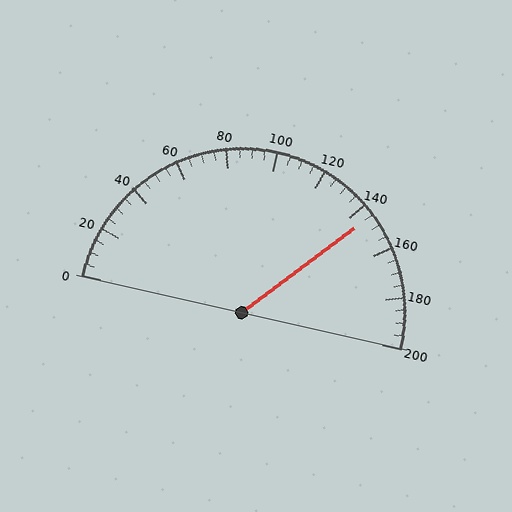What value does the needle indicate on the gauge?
The needle indicates approximately 145.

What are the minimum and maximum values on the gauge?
The gauge ranges from 0 to 200.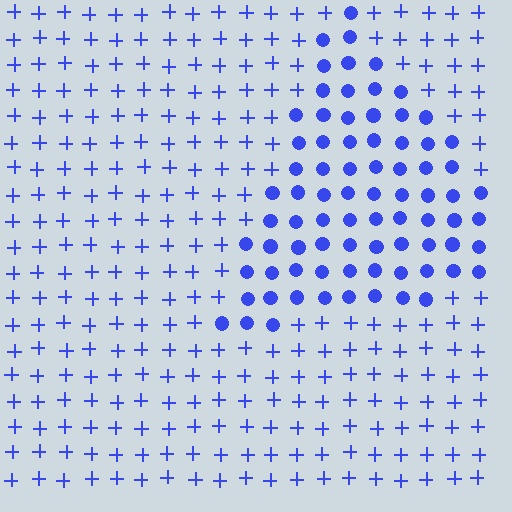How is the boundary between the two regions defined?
The boundary is defined by a change in element shape: circles inside vs. plus signs outside. All elements share the same color and spacing.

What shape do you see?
I see a triangle.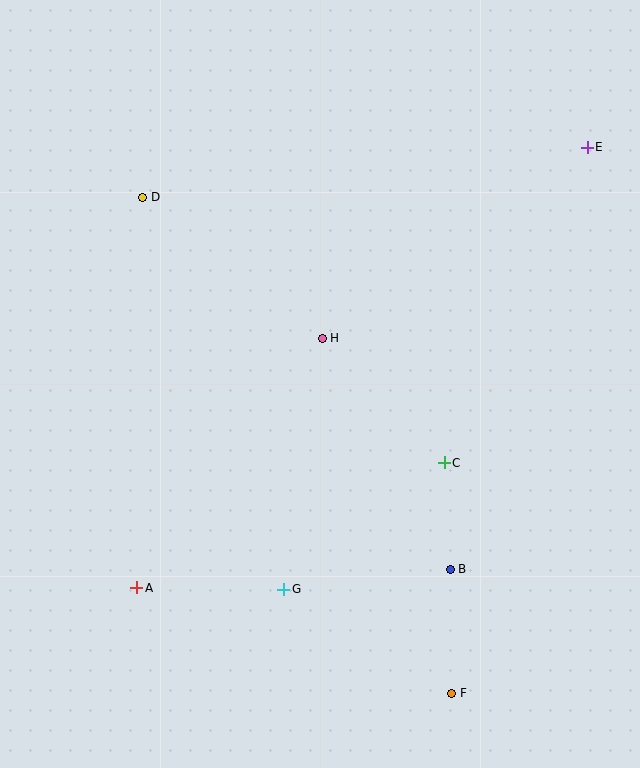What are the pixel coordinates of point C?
Point C is at (444, 463).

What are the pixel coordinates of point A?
Point A is at (137, 588).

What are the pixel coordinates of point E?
Point E is at (587, 147).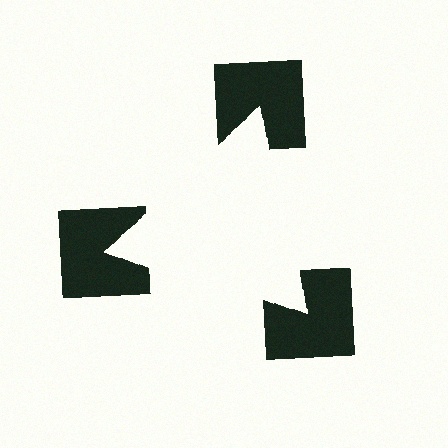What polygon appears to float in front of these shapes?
An illusory triangle — its edges are inferred from the aligned wedge cuts in the notched squares, not physically drawn.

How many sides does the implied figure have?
3 sides.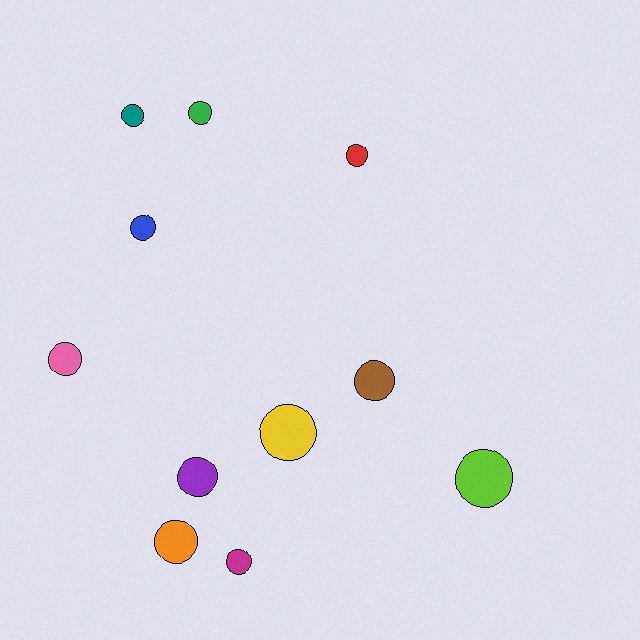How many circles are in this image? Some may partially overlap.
There are 11 circles.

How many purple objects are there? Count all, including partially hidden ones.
There is 1 purple object.